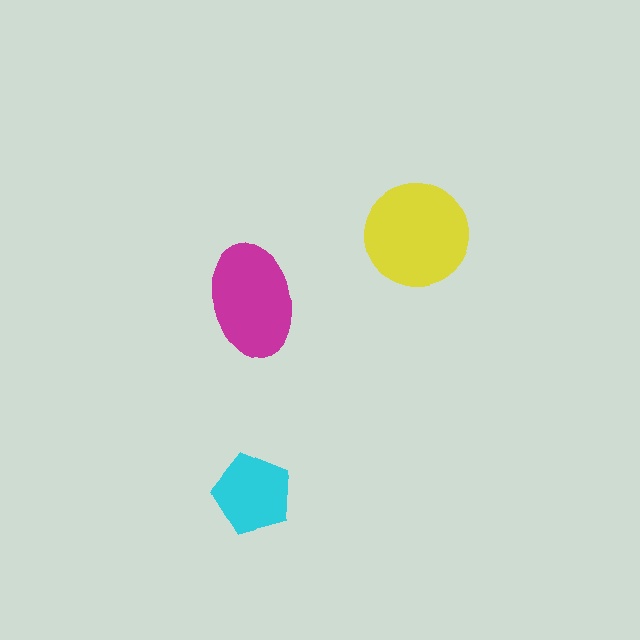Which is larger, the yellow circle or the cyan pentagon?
The yellow circle.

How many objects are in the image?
There are 3 objects in the image.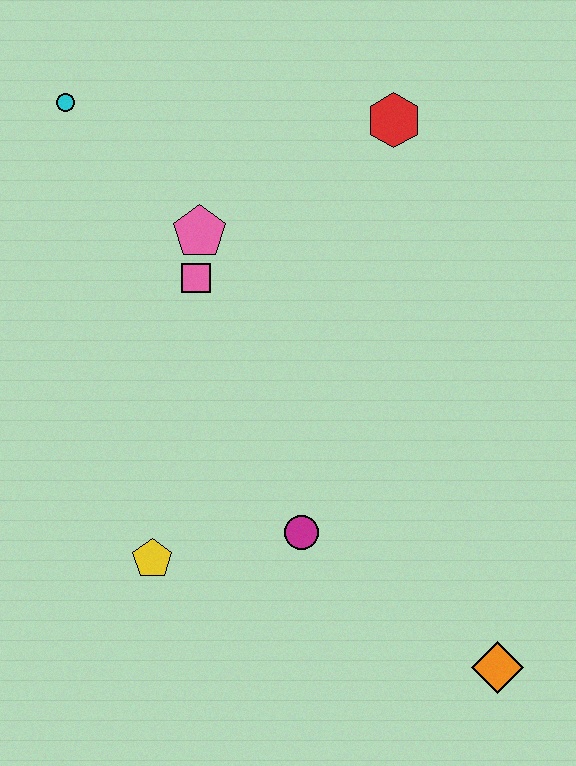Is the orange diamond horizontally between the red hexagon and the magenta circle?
No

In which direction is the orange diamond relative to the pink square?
The orange diamond is below the pink square.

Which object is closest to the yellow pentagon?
The magenta circle is closest to the yellow pentagon.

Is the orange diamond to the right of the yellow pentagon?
Yes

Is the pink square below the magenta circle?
No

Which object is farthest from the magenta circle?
The cyan circle is farthest from the magenta circle.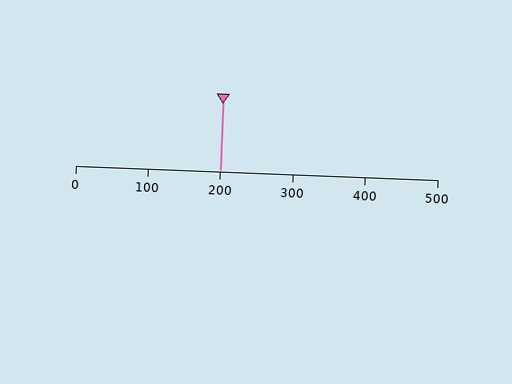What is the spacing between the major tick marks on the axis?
The major ticks are spaced 100 apart.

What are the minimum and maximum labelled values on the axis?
The axis runs from 0 to 500.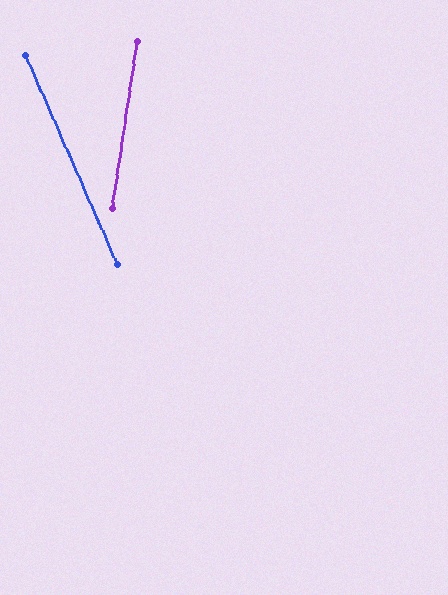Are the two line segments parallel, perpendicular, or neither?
Neither parallel nor perpendicular — they differ by about 32°.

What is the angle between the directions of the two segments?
Approximately 32 degrees.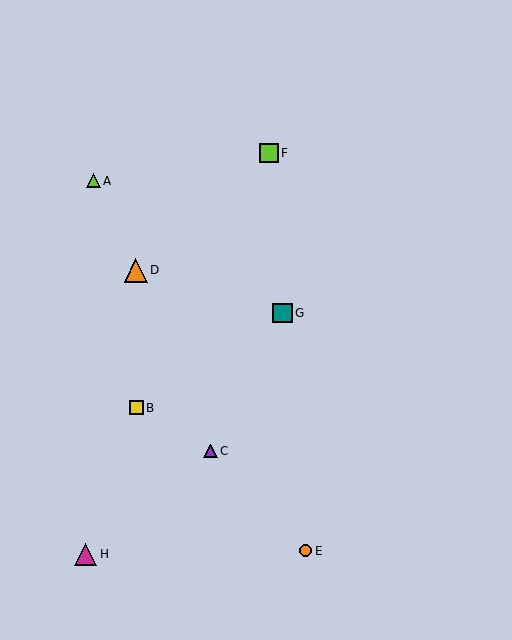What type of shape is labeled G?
Shape G is a teal square.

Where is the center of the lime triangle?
The center of the lime triangle is at (93, 181).